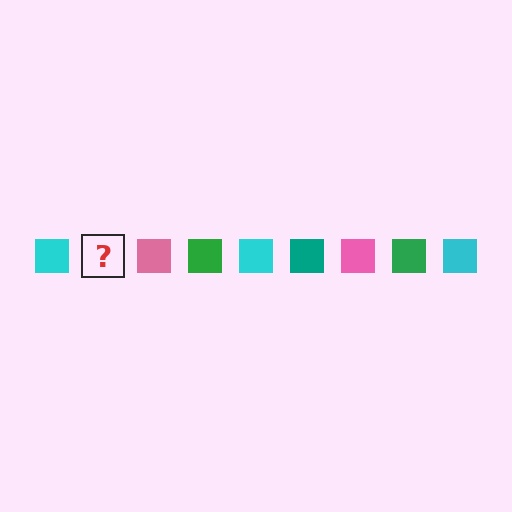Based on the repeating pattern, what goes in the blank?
The blank should be a teal square.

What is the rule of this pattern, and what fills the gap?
The rule is that the pattern cycles through cyan, teal, pink, green squares. The gap should be filled with a teal square.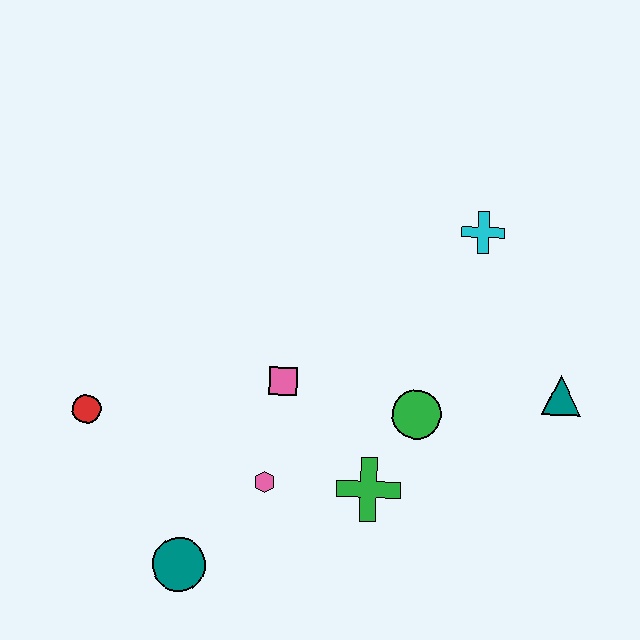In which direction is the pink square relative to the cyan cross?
The pink square is to the left of the cyan cross.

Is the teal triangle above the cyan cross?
No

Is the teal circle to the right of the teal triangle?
No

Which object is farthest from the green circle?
The red circle is farthest from the green circle.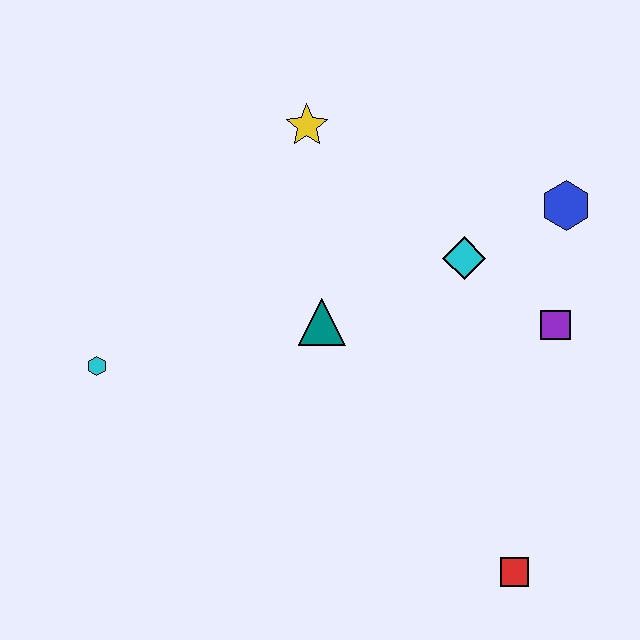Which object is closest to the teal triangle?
The cyan diamond is closest to the teal triangle.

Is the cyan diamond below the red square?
No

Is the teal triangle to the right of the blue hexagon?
No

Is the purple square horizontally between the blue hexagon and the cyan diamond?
Yes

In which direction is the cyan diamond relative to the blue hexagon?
The cyan diamond is to the left of the blue hexagon.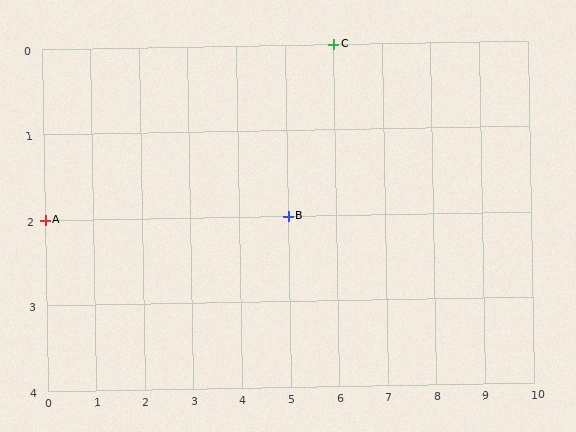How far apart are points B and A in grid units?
Points B and A are 5 columns apart.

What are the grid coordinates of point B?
Point B is at grid coordinates (5, 2).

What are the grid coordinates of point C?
Point C is at grid coordinates (6, 0).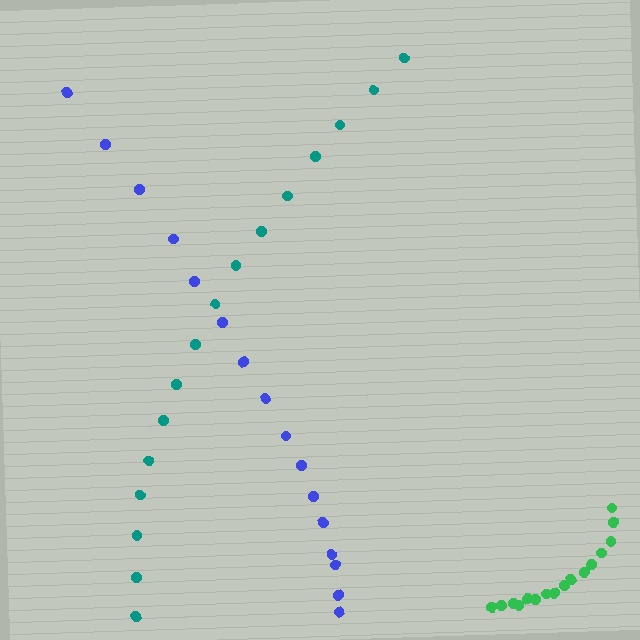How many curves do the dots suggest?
There are 3 distinct paths.